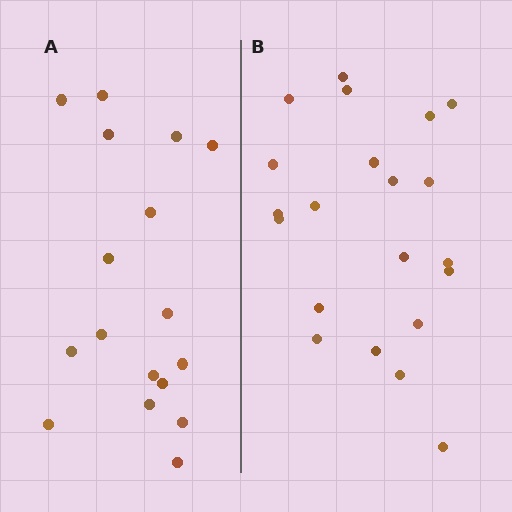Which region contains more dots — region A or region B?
Region B (the right region) has more dots.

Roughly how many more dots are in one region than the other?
Region B has about 4 more dots than region A.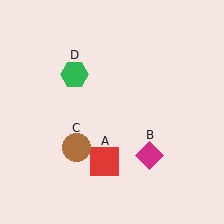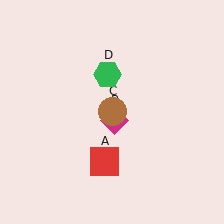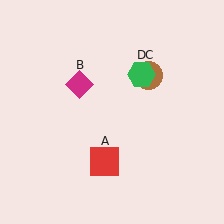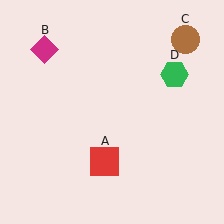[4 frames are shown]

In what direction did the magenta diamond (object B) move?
The magenta diamond (object B) moved up and to the left.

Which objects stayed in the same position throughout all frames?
Red square (object A) remained stationary.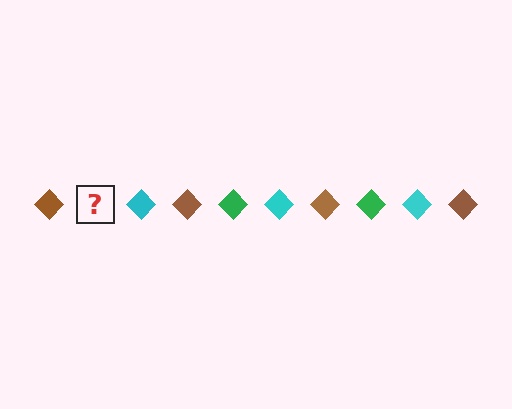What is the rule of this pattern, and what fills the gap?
The rule is that the pattern cycles through brown, green, cyan diamonds. The gap should be filled with a green diamond.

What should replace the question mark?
The question mark should be replaced with a green diamond.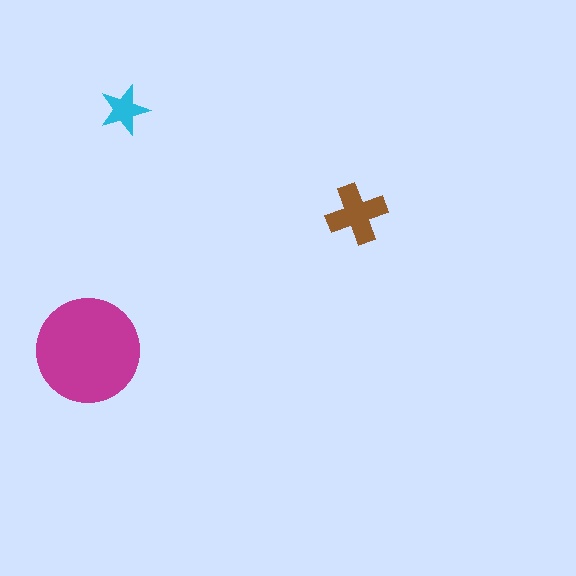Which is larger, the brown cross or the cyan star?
The brown cross.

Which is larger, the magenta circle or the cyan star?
The magenta circle.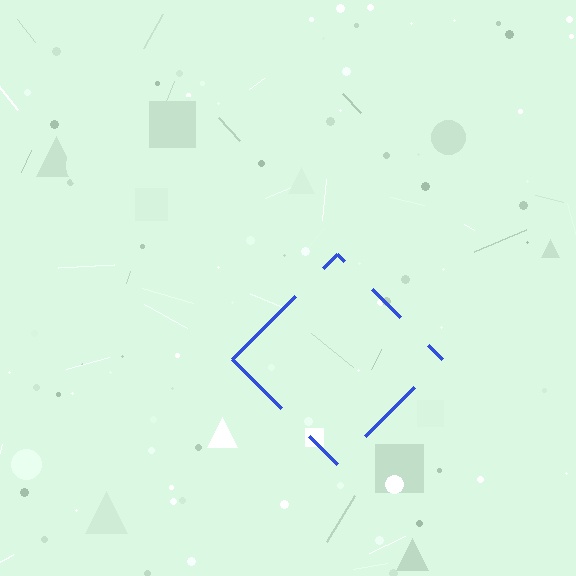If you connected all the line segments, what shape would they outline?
They would outline a diamond.